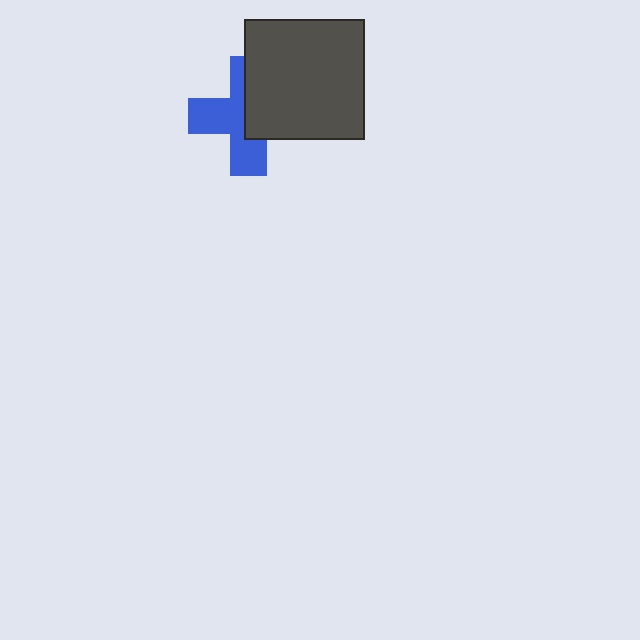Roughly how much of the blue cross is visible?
About half of it is visible (roughly 54%).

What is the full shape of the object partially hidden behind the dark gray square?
The partially hidden object is a blue cross.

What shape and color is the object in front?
The object in front is a dark gray square.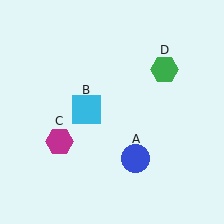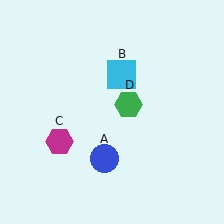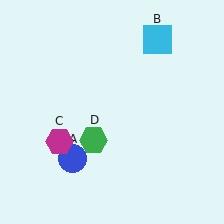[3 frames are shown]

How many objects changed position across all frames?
3 objects changed position: blue circle (object A), cyan square (object B), green hexagon (object D).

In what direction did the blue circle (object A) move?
The blue circle (object A) moved left.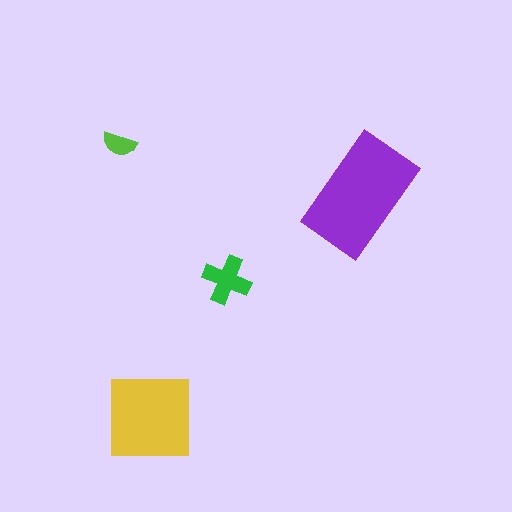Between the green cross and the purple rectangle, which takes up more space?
The purple rectangle.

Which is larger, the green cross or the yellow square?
The yellow square.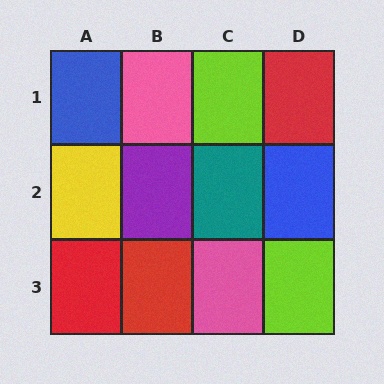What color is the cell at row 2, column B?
Purple.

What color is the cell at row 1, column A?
Blue.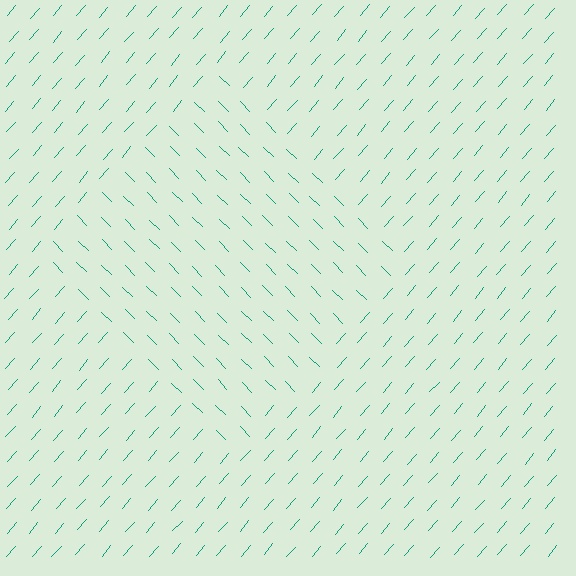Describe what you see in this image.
The image is filled with small teal line segments. A diamond region in the image has lines oriented differently from the surrounding lines, creating a visible texture boundary.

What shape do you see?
I see a diamond.